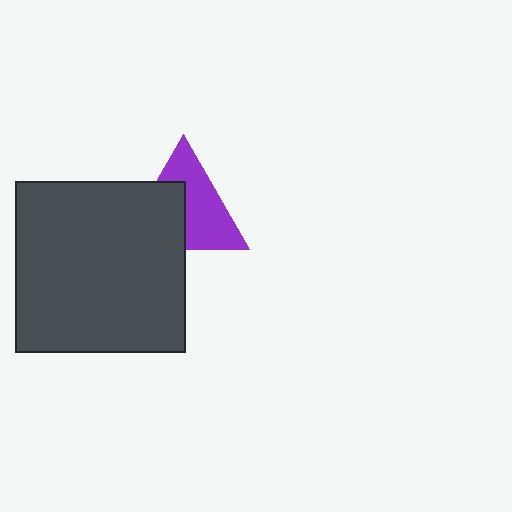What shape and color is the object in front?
The object in front is a dark gray rectangle.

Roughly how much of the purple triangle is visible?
About half of it is visible (roughly 57%).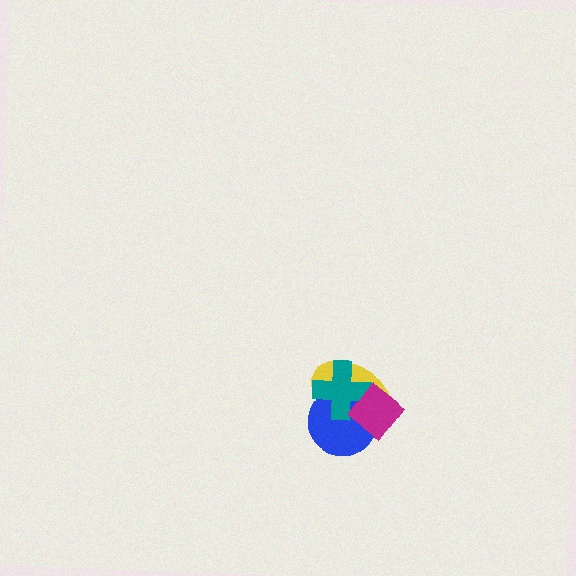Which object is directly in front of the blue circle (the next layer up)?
The teal cross is directly in front of the blue circle.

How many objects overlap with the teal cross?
3 objects overlap with the teal cross.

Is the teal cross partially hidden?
Yes, it is partially covered by another shape.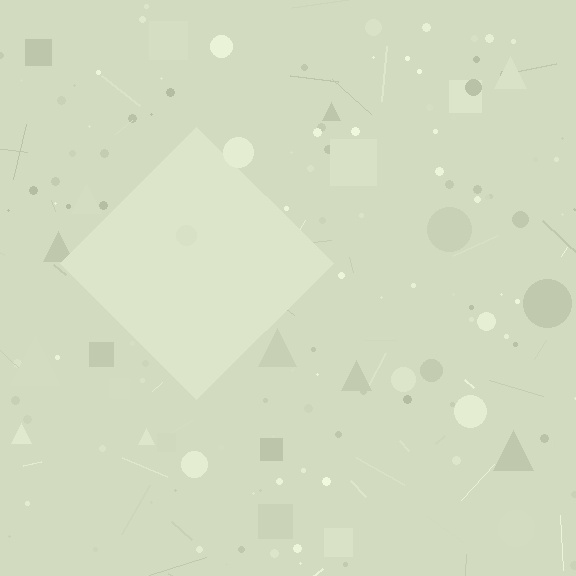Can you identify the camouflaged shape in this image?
The camouflaged shape is a diamond.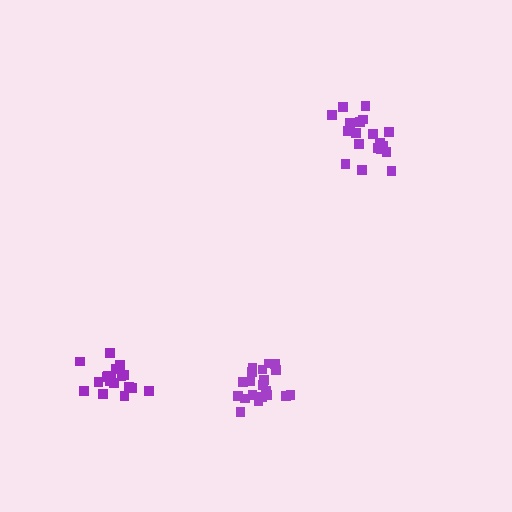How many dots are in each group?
Group 1: 21 dots, Group 2: 18 dots, Group 3: 19 dots (58 total).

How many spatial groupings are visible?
There are 3 spatial groupings.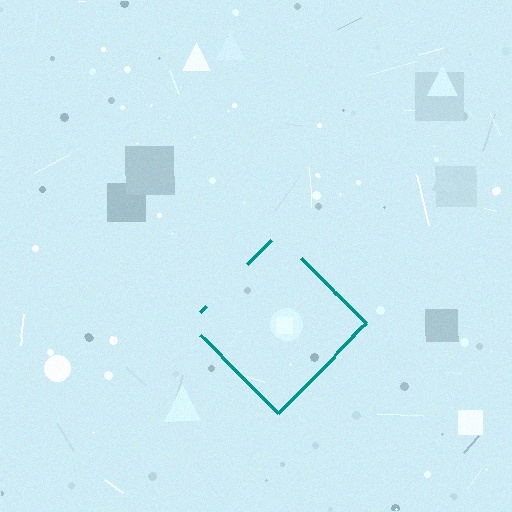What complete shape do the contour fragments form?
The contour fragments form a diamond.